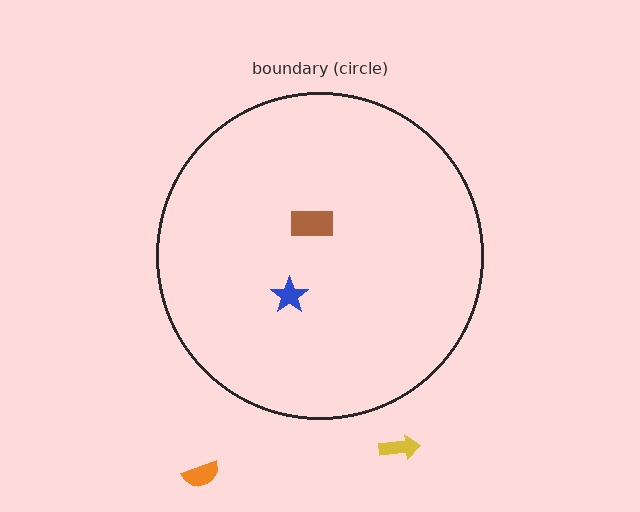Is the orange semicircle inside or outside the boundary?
Outside.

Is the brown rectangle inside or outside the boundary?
Inside.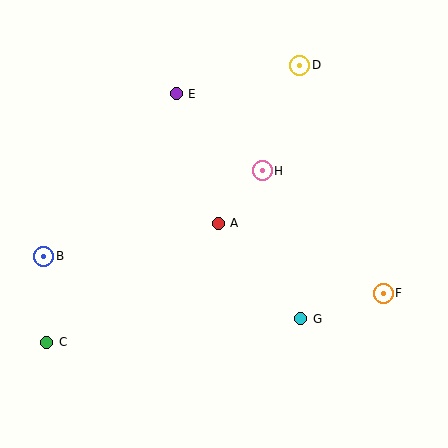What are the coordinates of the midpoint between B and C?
The midpoint between B and C is at (45, 299).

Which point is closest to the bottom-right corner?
Point F is closest to the bottom-right corner.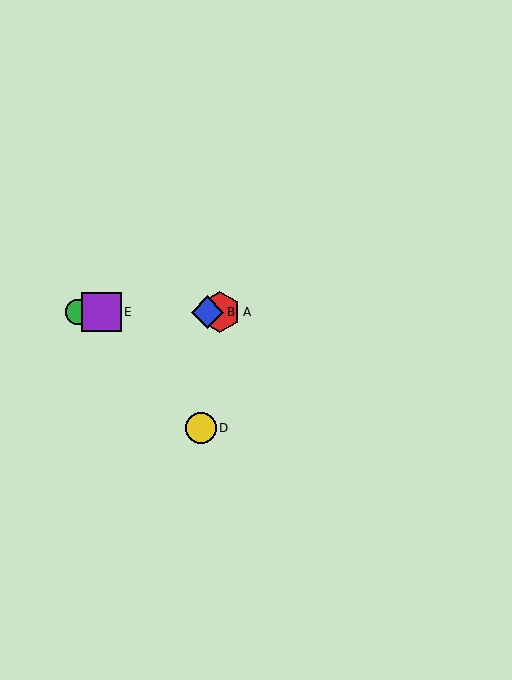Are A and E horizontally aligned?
Yes, both are at y≈312.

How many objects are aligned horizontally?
4 objects (A, B, C, E) are aligned horizontally.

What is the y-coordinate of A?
Object A is at y≈312.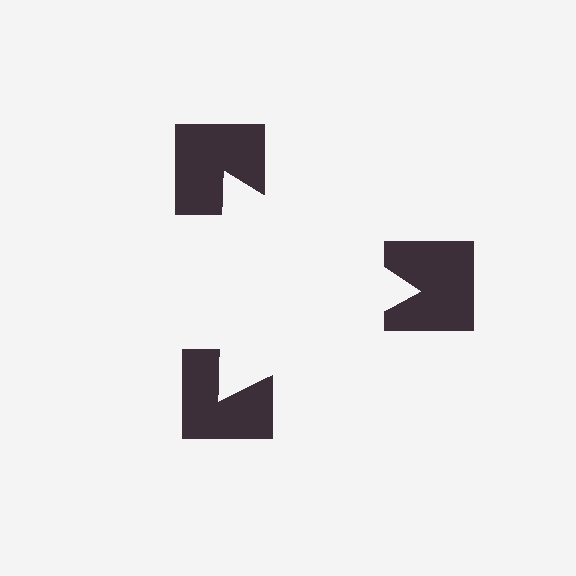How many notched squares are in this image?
There are 3 — one at each vertex of the illusory triangle.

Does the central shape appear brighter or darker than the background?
It typically appears slightly brighter than the background, even though no actual brightness change is drawn.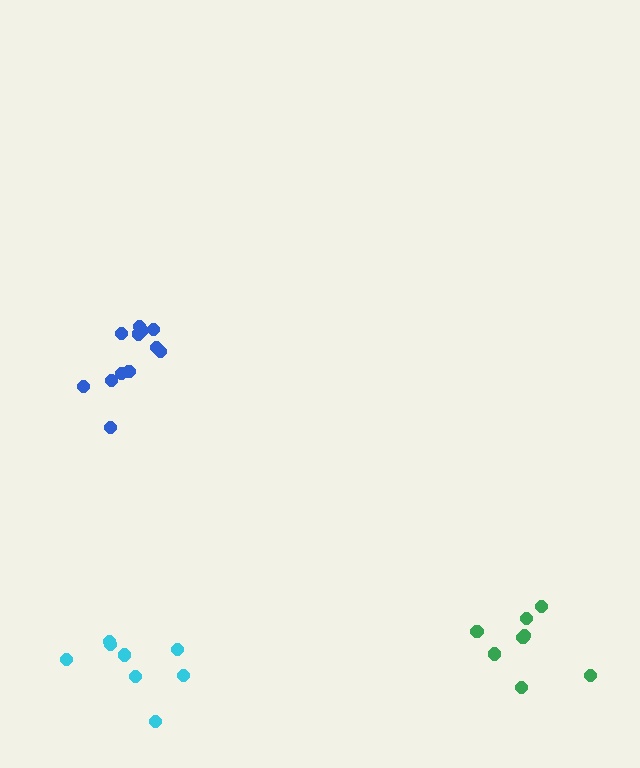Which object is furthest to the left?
The blue cluster is leftmost.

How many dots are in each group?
Group 1: 8 dots, Group 2: 12 dots, Group 3: 8 dots (28 total).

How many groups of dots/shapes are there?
There are 3 groups.